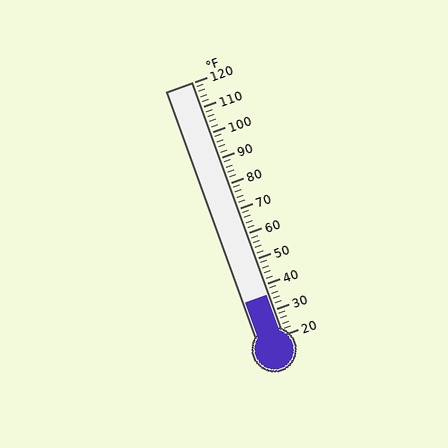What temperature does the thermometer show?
The thermometer shows approximately 36°F.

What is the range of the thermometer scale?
The thermometer scale ranges from 20°F to 120°F.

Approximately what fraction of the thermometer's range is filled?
The thermometer is filled to approximately 15% of its range.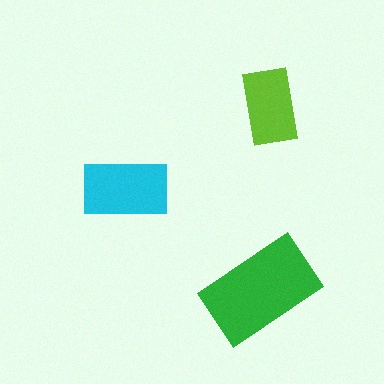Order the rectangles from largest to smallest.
the green one, the cyan one, the lime one.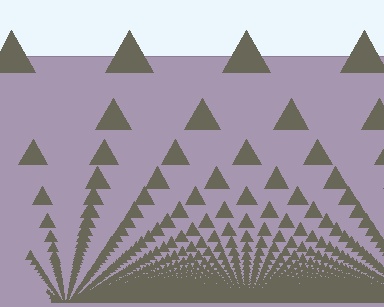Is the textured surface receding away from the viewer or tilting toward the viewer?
The surface appears to tilt toward the viewer. Texture elements get larger and sparser toward the top.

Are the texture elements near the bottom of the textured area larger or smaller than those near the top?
Smaller. The gradient is inverted — elements near the bottom are smaller and denser.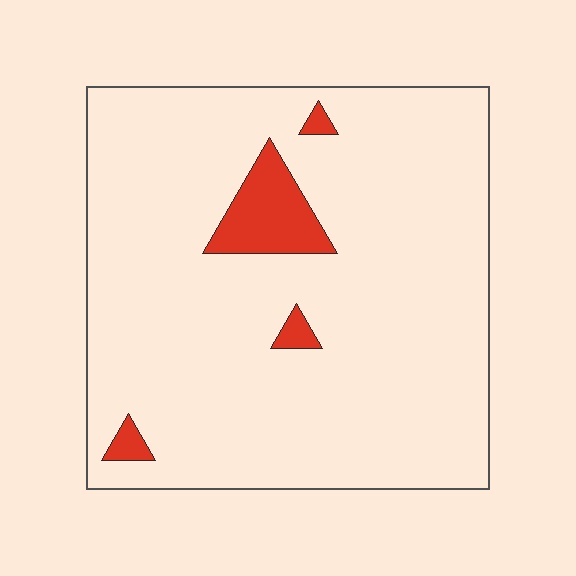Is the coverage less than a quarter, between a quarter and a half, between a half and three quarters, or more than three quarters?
Less than a quarter.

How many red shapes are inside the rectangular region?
4.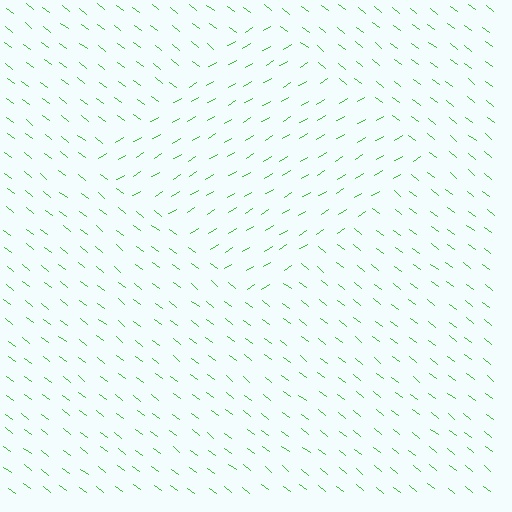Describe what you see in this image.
The image is filled with small green line segments. A diamond region in the image has lines oriented differently from the surrounding lines, creating a visible texture boundary.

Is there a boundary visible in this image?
Yes, there is a texture boundary formed by a change in line orientation.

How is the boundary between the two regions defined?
The boundary is defined purely by a change in line orientation (approximately 69 degrees difference). All lines are the same color and thickness.